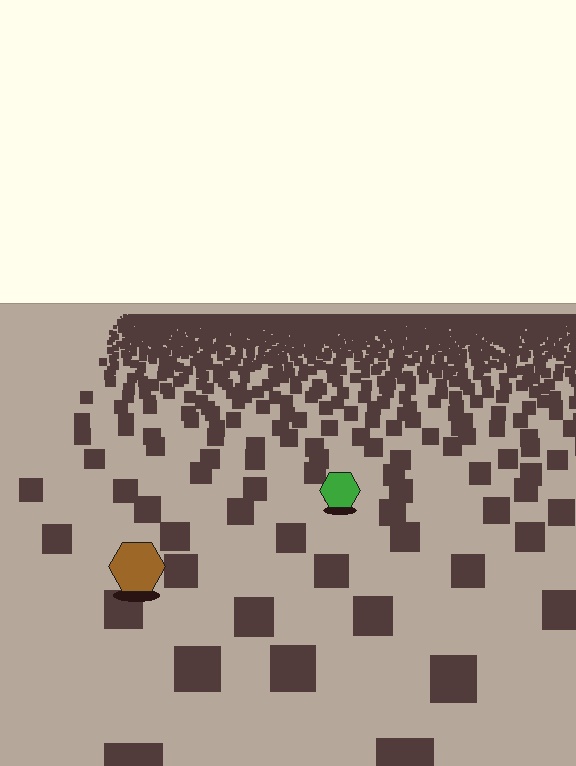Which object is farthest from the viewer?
The green hexagon is farthest from the viewer. It appears smaller and the ground texture around it is denser.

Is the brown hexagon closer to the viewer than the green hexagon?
Yes. The brown hexagon is closer — you can tell from the texture gradient: the ground texture is coarser near it.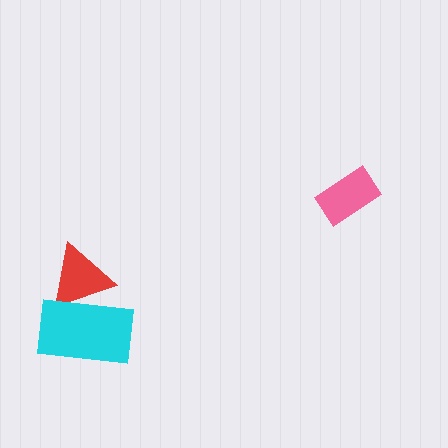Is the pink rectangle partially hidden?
No, no other shape covers it.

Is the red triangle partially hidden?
Yes, it is partially covered by another shape.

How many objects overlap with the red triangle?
1 object overlaps with the red triangle.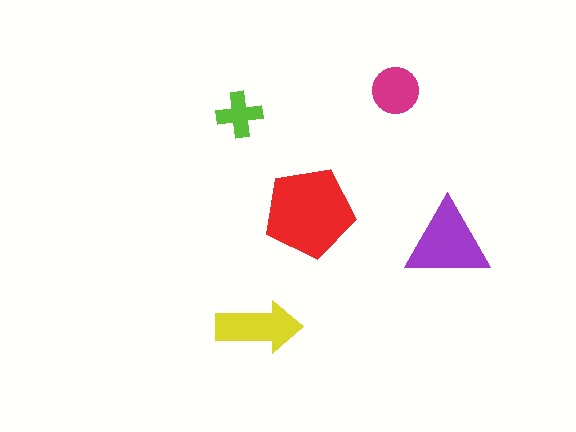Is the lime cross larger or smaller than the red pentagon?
Smaller.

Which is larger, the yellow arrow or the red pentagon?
The red pentagon.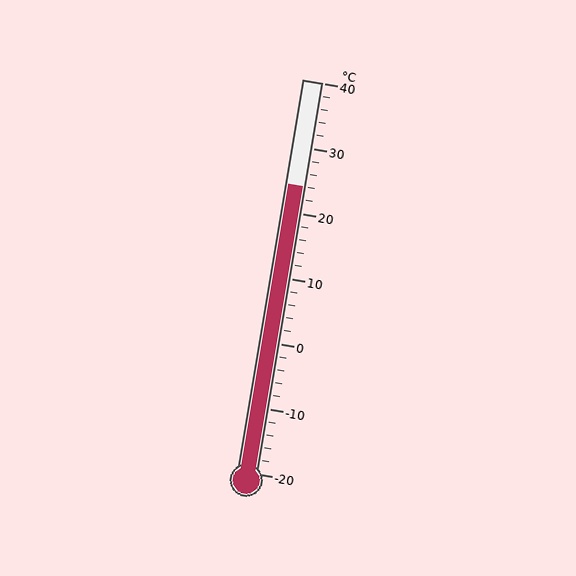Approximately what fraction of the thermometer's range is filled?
The thermometer is filled to approximately 75% of its range.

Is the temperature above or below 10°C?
The temperature is above 10°C.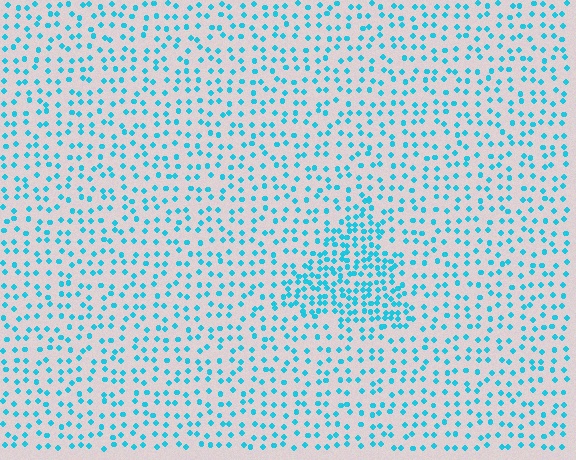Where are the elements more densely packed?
The elements are more densely packed inside the triangle boundary.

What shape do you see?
I see a triangle.